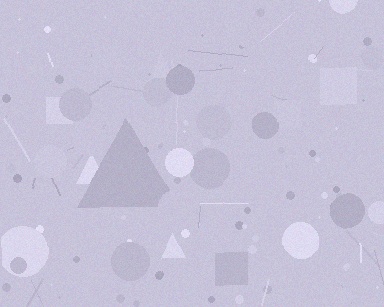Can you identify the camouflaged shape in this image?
The camouflaged shape is a triangle.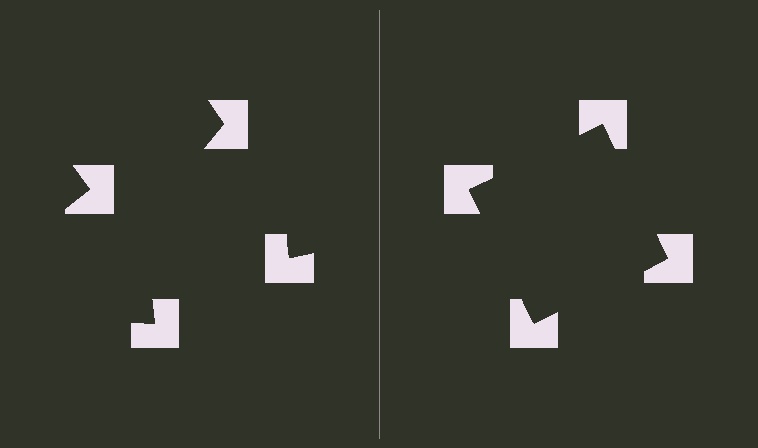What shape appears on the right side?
An illusory square.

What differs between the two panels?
The notched squares are positioned identically on both sides; only the wedge orientations differ. On the right they align to a square; on the left they are misaligned.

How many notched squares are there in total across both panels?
8 — 4 on each side.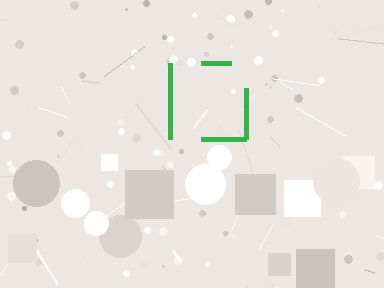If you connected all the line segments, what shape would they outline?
They would outline a square.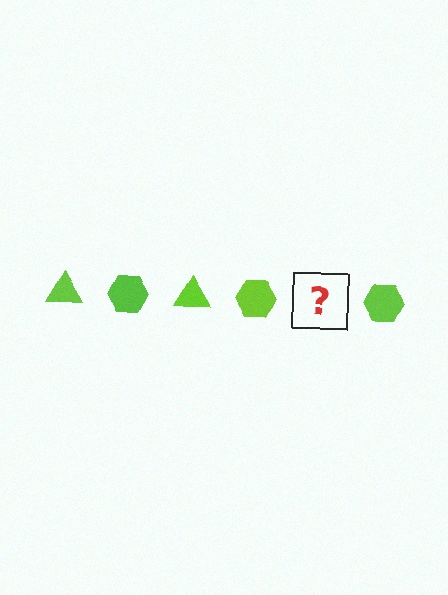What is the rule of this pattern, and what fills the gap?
The rule is that the pattern cycles through triangle, hexagon shapes in lime. The gap should be filled with a lime triangle.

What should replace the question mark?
The question mark should be replaced with a lime triangle.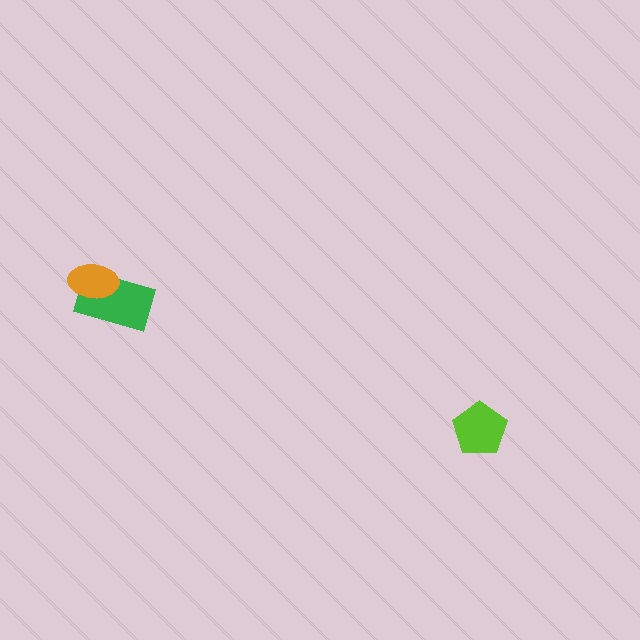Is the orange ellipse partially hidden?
No, no other shape covers it.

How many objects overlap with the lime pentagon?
0 objects overlap with the lime pentagon.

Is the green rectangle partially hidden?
Yes, it is partially covered by another shape.